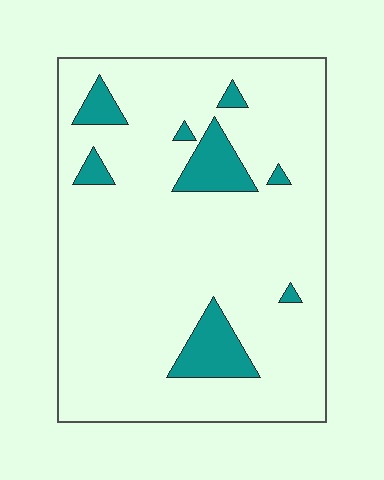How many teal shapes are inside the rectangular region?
8.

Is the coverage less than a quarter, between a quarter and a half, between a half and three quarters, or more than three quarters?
Less than a quarter.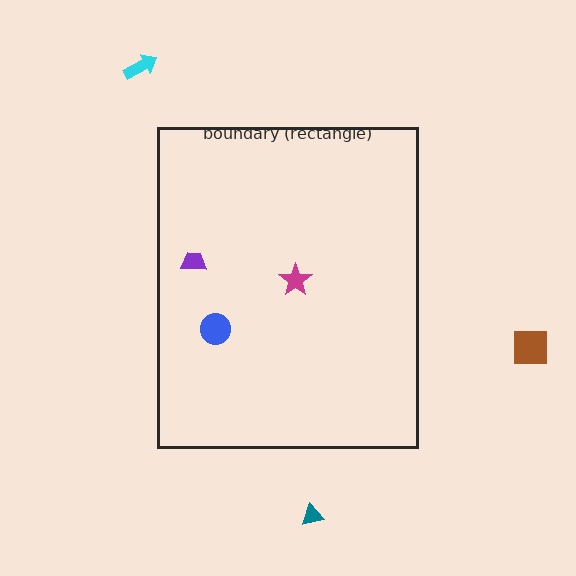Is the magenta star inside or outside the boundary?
Inside.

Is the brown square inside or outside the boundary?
Outside.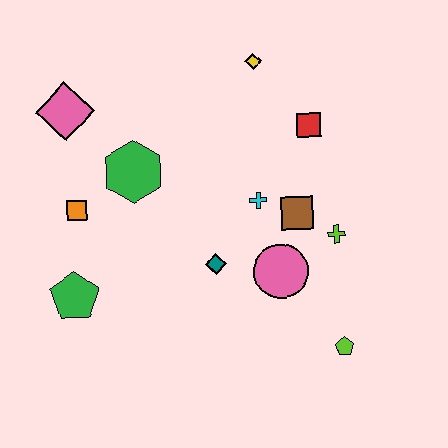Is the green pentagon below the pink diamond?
Yes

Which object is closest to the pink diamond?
The green hexagon is closest to the pink diamond.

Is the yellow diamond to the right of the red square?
No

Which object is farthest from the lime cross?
The pink diamond is farthest from the lime cross.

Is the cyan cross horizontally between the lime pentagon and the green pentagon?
Yes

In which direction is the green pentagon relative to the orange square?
The green pentagon is below the orange square.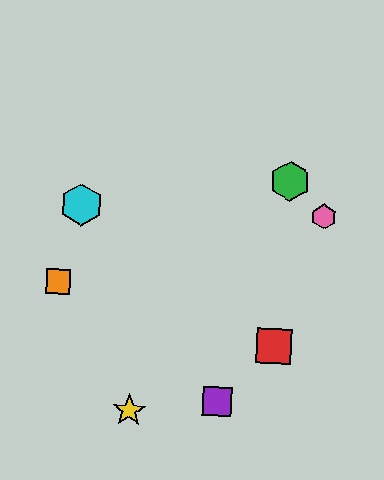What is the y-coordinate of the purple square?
The purple square is at y≈401.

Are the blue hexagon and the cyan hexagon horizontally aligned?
Yes, both are at y≈204.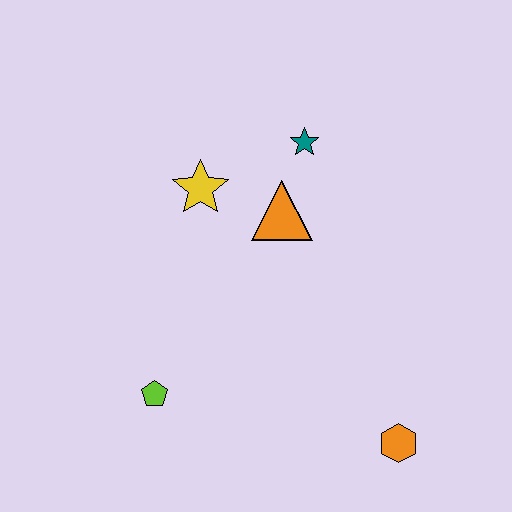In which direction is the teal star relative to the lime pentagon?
The teal star is above the lime pentagon.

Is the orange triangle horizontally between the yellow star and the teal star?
Yes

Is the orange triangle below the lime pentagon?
No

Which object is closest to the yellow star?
The orange triangle is closest to the yellow star.